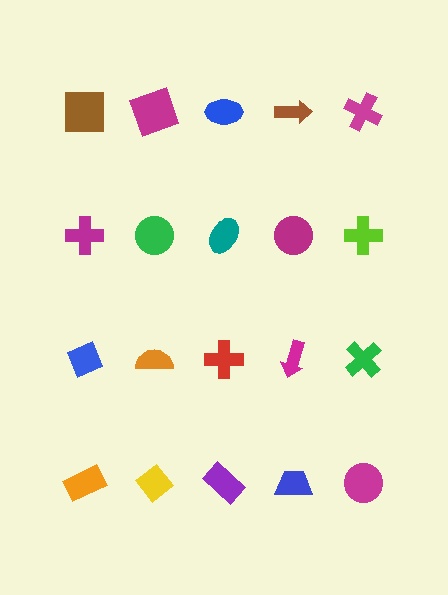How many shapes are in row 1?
5 shapes.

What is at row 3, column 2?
An orange semicircle.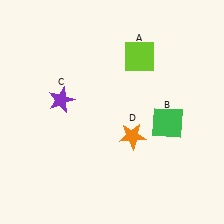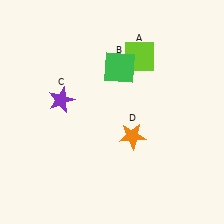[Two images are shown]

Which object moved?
The green square (B) moved up.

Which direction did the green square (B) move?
The green square (B) moved up.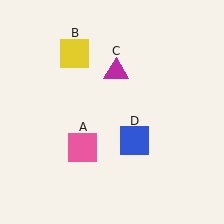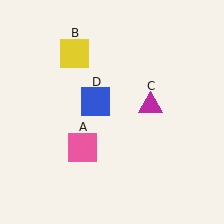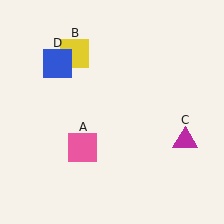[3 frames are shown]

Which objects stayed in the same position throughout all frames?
Pink square (object A) and yellow square (object B) remained stationary.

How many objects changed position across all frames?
2 objects changed position: magenta triangle (object C), blue square (object D).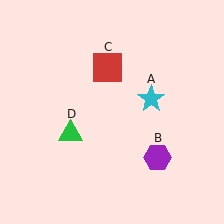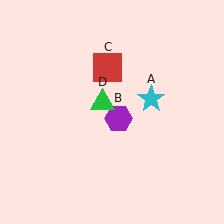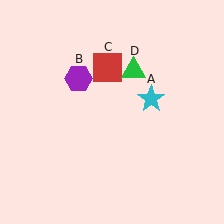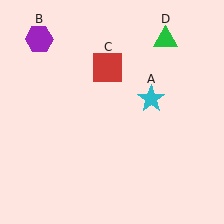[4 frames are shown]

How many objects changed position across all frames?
2 objects changed position: purple hexagon (object B), green triangle (object D).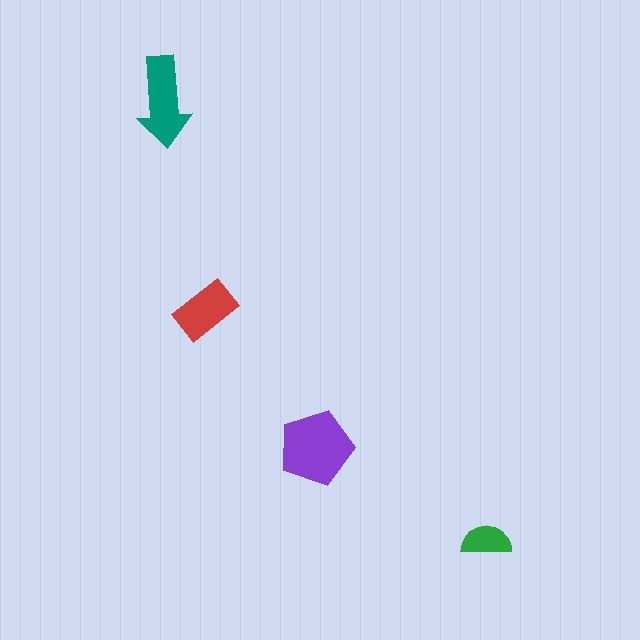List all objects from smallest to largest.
The green semicircle, the red rectangle, the teal arrow, the purple pentagon.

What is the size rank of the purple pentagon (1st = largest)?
1st.